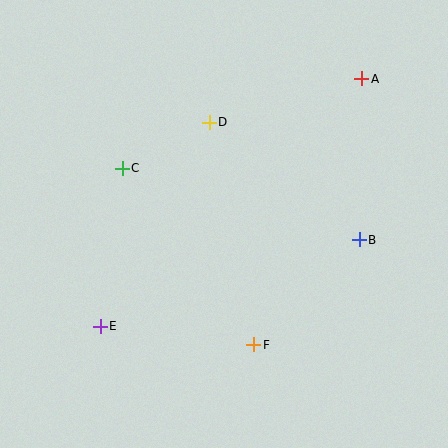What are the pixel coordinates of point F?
Point F is at (254, 345).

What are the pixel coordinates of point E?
Point E is at (100, 327).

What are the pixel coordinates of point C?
Point C is at (122, 168).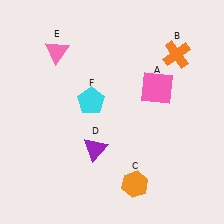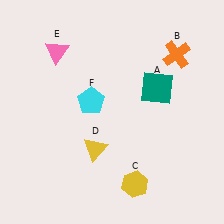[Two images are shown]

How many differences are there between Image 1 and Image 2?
There are 3 differences between the two images.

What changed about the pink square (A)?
In Image 1, A is pink. In Image 2, it changed to teal.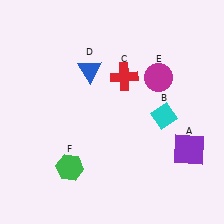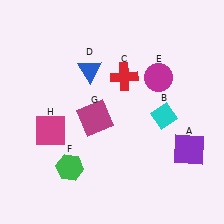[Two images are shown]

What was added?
A magenta square (G), a magenta square (H) were added in Image 2.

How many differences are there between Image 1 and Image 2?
There are 2 differences between the two images.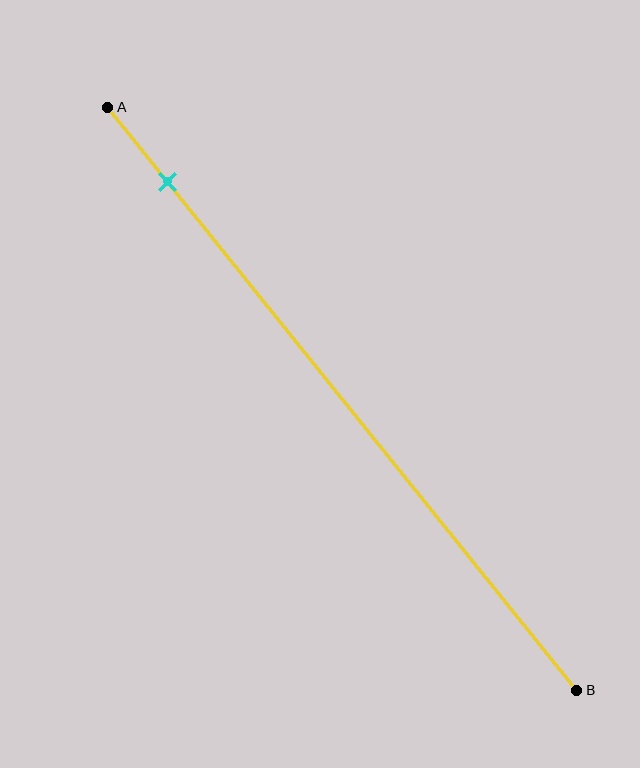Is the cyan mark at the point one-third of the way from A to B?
No, the mark is at about 15% from A, not at the 33% one-third point.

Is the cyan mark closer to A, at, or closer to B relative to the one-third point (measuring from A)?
The cyan mark is closer to point A than the one-third point of segment AB.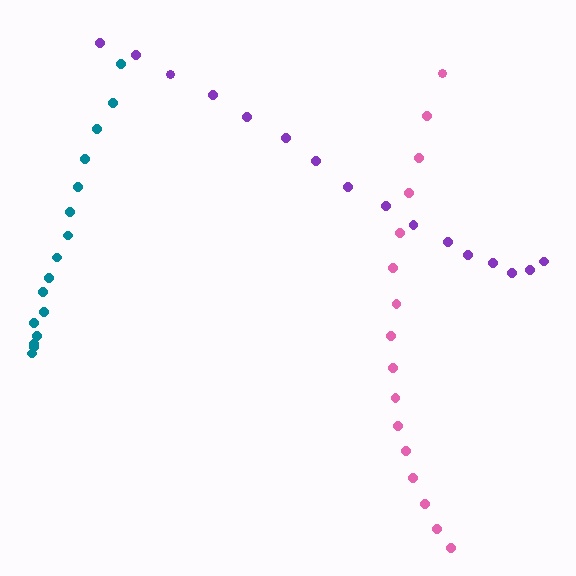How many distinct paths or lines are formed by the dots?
There are 3 distinct paths.